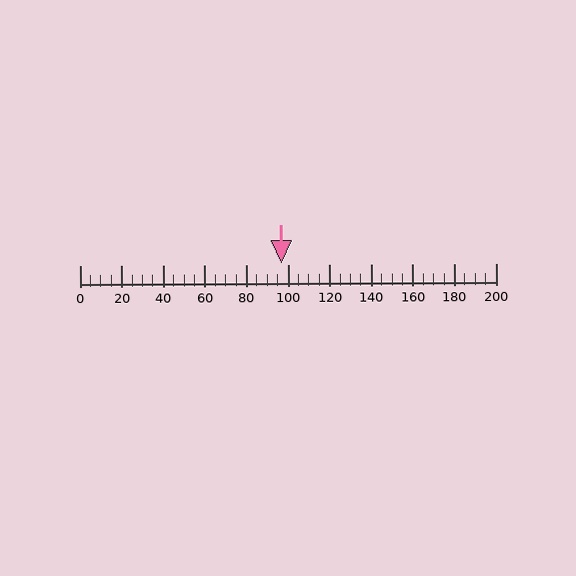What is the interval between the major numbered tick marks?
The major tick marks are spaced 20 units apart.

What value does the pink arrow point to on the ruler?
The pink arrow points to approximately 97.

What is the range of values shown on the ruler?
The ruler shows values from 0 to 200.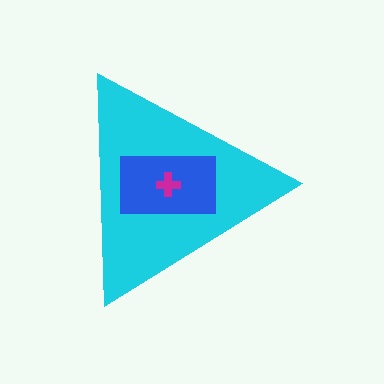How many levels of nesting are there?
3.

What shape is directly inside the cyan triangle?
The blue rectangle.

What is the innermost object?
The magenta cross.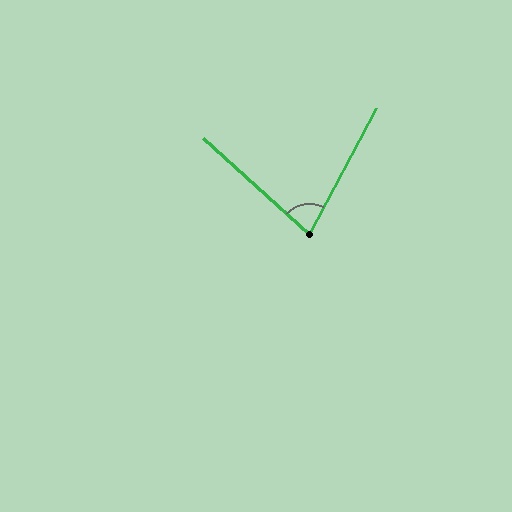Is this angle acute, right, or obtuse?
It is acute.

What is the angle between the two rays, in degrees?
Approximately 76 degrees.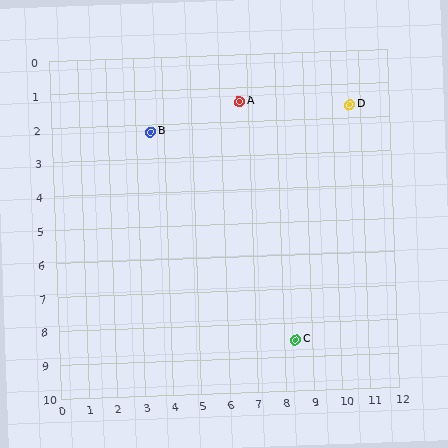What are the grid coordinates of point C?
Point C is at approximately (8.4, 8.5).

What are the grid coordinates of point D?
Point D is at approximately (10.6, 1.6).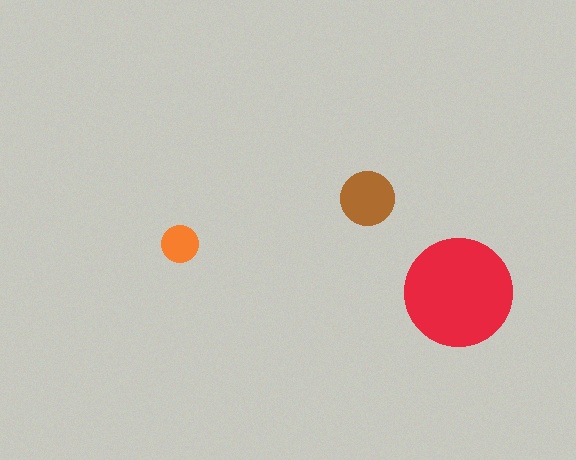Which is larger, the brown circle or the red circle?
The red one.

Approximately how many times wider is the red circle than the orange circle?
About 3 times wider.